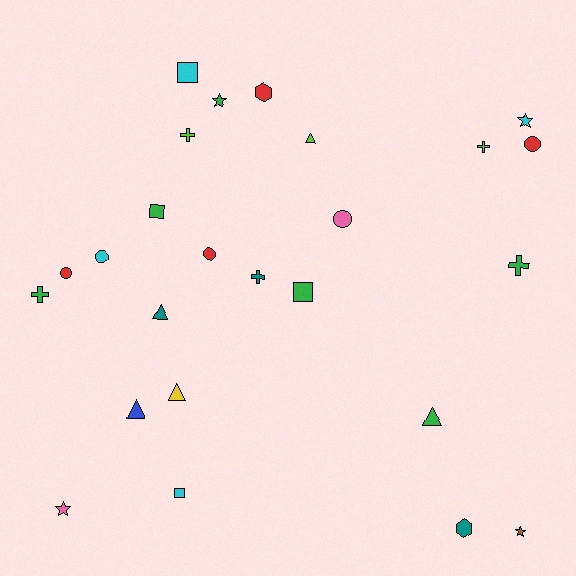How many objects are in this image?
There are 25 objects.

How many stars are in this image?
There are 4 stars.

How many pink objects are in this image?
There are 2 pink objects.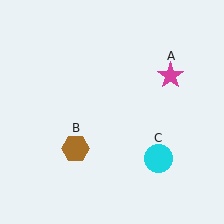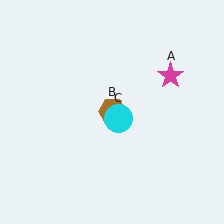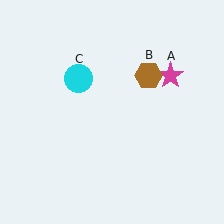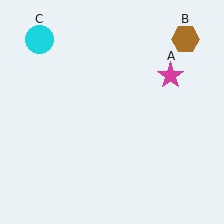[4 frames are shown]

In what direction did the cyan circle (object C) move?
The cyan circle (object C) moved up and to the left.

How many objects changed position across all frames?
2 objects changed position: brown hexagon (object B), cyan circle (object C).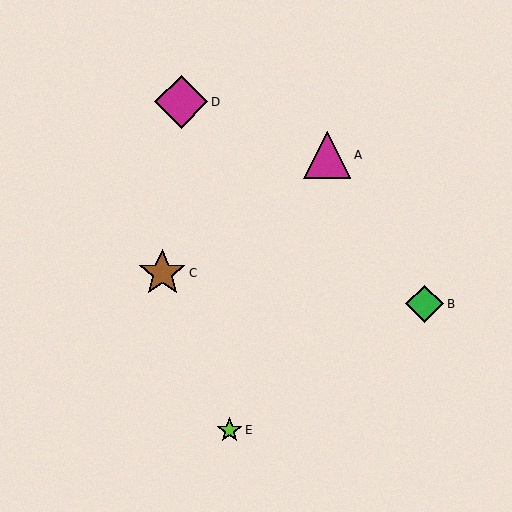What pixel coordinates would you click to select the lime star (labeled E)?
Click at (230, 430) to select the lime star E.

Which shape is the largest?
The magenta diamond (labeled D) is the largest.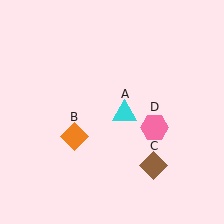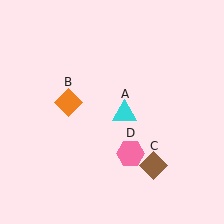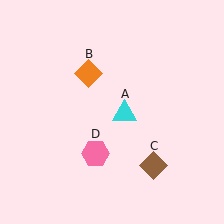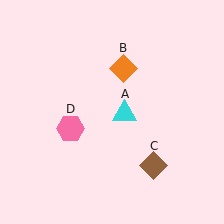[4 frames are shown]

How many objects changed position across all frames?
2 objects changed position: orange diamond (object B), pink hexagon (object D).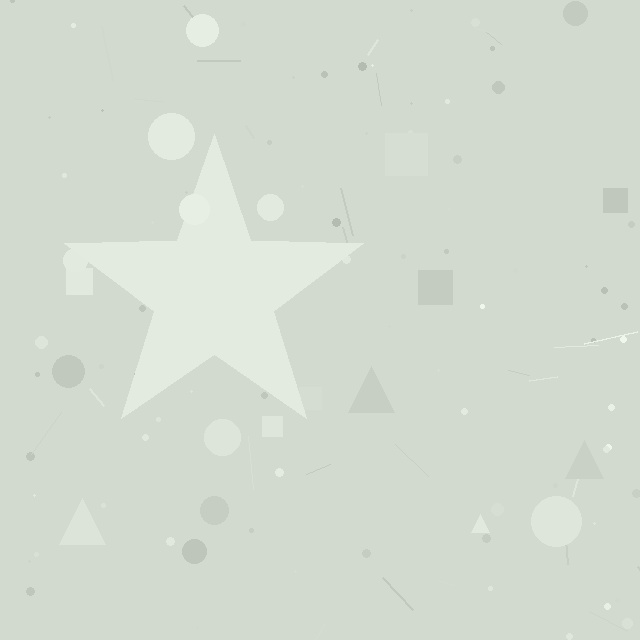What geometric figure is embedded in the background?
A star is embedded in the background.